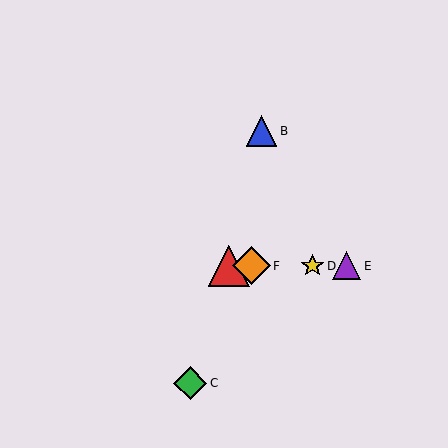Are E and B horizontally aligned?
No, E is at y≈266 and B is at y≈131.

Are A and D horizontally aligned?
Yes, both are at y≈266.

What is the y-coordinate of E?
Object E is at y≈266.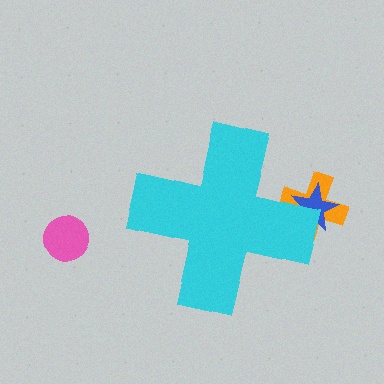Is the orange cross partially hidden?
Yes, the orange cross is partially hidden behind the cyan cross.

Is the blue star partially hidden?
Yes, the blue star is partially hidden behind the cyan cross.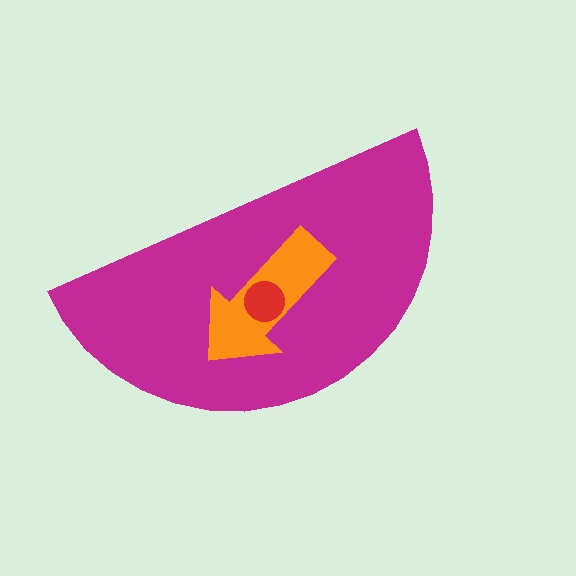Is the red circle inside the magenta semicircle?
Yes.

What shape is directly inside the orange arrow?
The red circle.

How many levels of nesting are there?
3.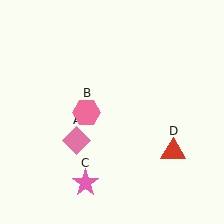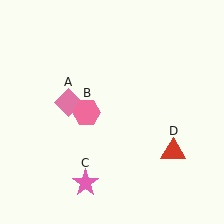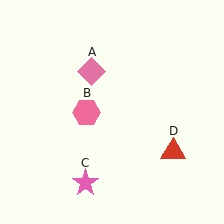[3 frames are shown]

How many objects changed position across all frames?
1 object changed position: pink diamond (object A).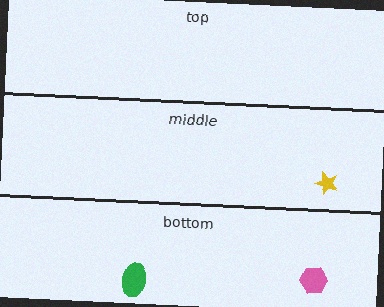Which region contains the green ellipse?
The bottom region.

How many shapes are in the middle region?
1.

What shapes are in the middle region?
The yellow star.